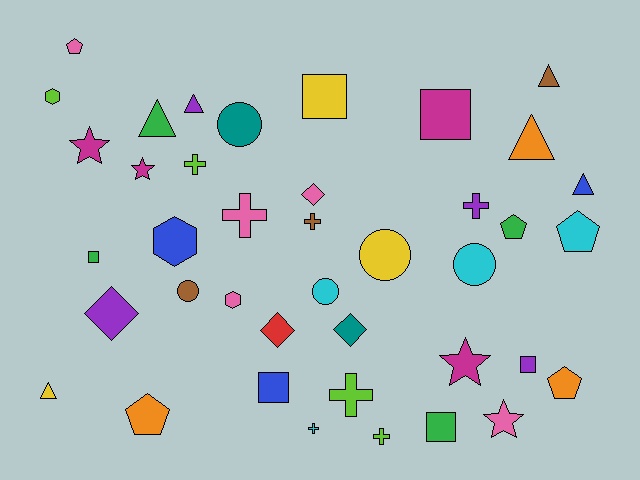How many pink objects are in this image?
There are 5 pink objects.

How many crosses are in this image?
There are 7 crosses.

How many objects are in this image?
There are 40 objects.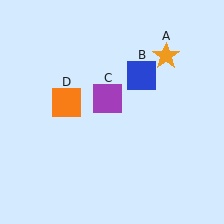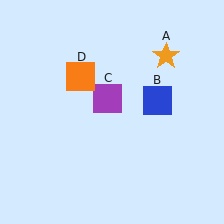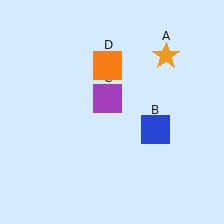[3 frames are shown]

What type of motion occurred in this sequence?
The blue square (object B), orange square (object D) rotated clockwise around the center of the scene.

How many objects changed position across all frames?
2 objects changed position: blue square (object B), orange square (object D).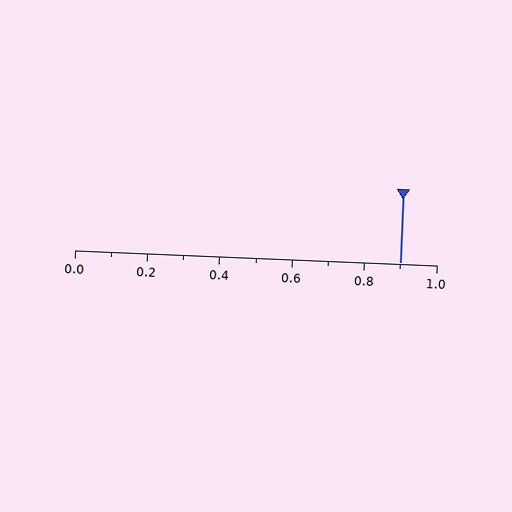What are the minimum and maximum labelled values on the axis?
The axis runs from 0.0 to 1.0.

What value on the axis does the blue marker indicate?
The marker indicates approximately 0.9.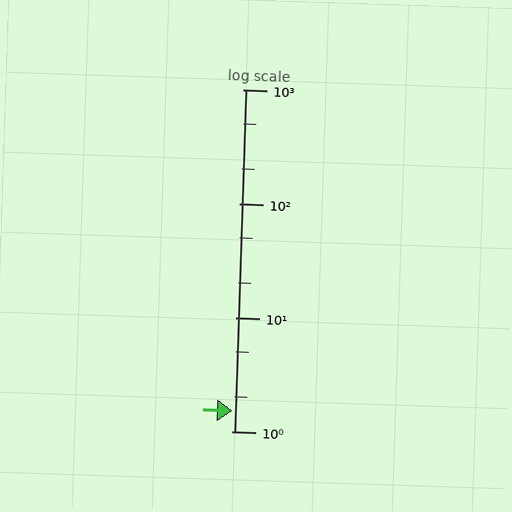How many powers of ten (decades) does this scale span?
The scale spans 3 decades, from 1 to 1000.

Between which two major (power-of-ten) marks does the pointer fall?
The pointer is between 1 and 10.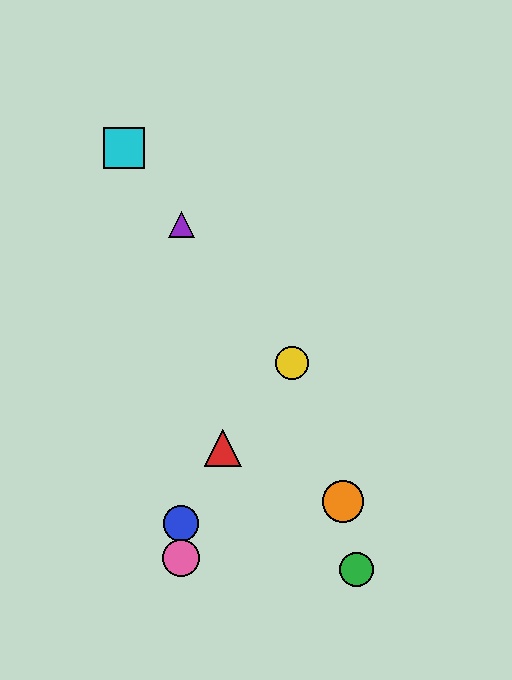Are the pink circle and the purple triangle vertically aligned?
Yes, both are at x≈181.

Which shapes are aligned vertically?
The blue circle, the purple triangle, the pink circle are aligned vertically.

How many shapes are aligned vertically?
3 shapes (the blue circle, the purple triangle, the pink circle) are aligned vertically.